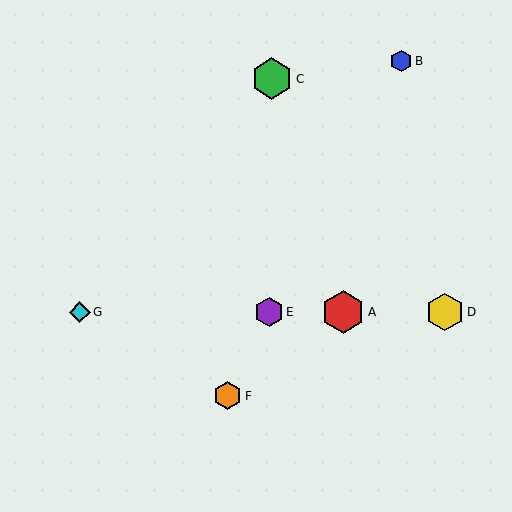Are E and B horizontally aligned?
No, E is at y≈312 and B is at y≈61.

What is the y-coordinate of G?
Object G is at y≈312.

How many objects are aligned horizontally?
4 objects (A, D, E, G) are aligned horizontally.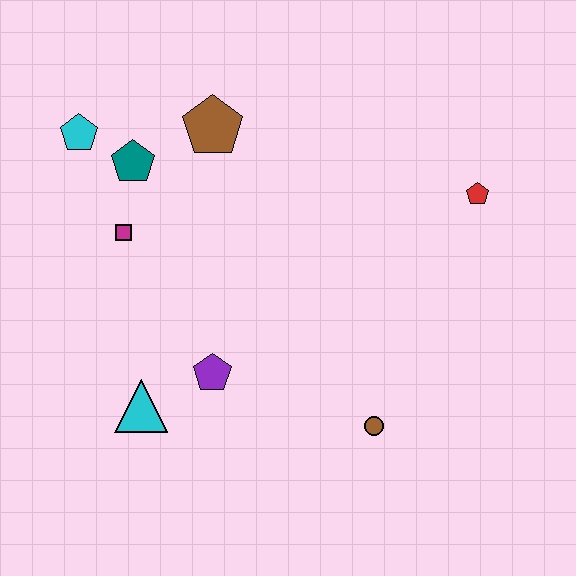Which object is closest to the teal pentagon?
The cyan pentagon is closest to the teal pentagon.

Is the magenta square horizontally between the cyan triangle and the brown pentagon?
No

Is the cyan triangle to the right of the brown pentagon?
No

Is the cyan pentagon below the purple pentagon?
No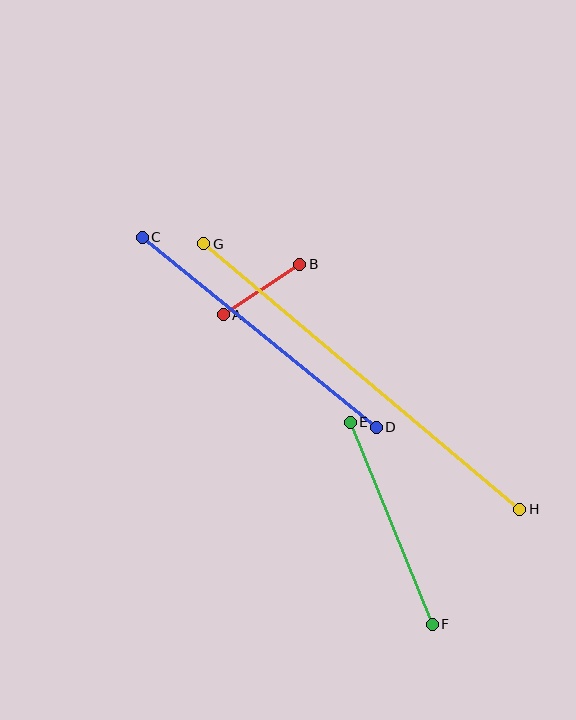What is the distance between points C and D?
The distance is approximately 302 pixels.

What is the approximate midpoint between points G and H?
The midpoint is at approximately (362, 376) pixels.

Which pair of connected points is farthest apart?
Points G and H are farthest apart.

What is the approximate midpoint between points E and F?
The midpoint is at approximately (391, 523) pixels.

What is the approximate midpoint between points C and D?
The midpoint is at approximately (259, 332) pixels.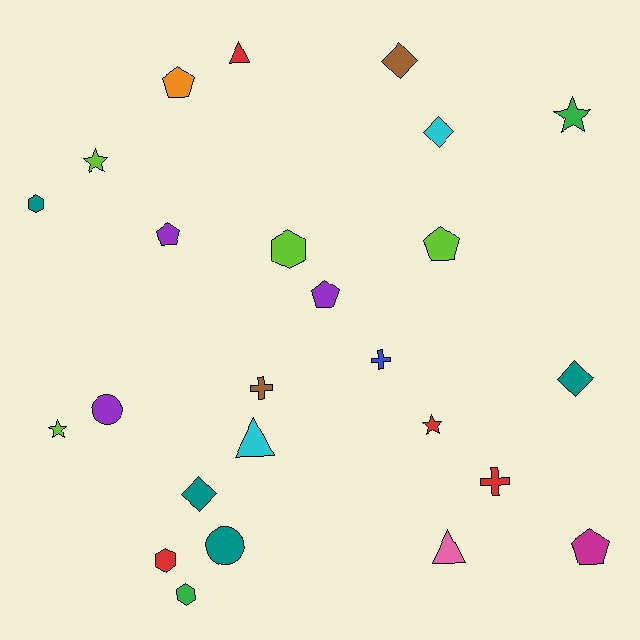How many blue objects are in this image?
There is 1 blue object.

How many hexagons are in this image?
There are 4 hexagons.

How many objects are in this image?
There are 25 objects.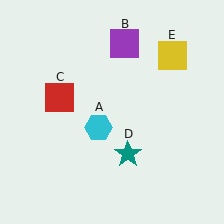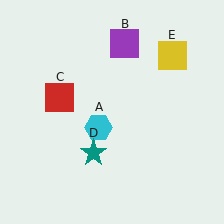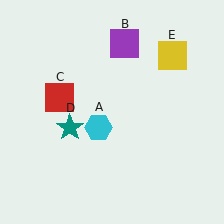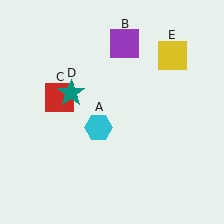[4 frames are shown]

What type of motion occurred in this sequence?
The teal star (object D) rotated clockwise around the center of the scene.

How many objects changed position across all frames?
1 object changed position: teal star (object D).